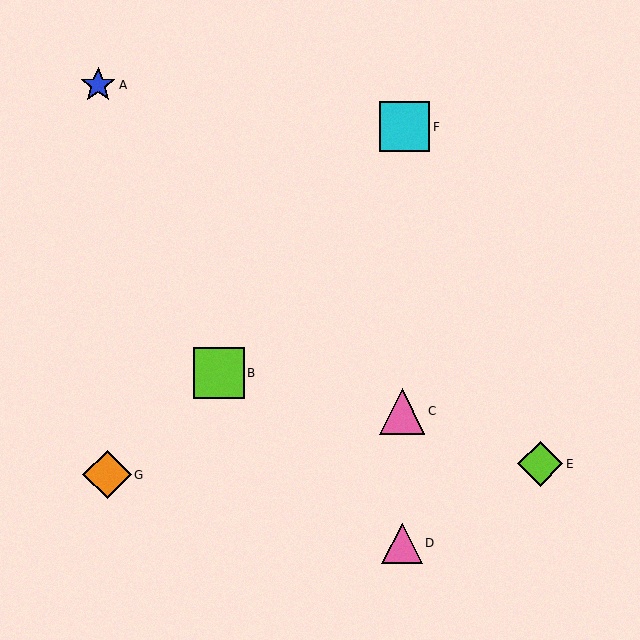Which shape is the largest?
The lime square (labeled B) is the largest.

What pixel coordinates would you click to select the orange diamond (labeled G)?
Click at (107, 475) to select the orange diamond G.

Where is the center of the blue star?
The center of the blue star is at (98, 85).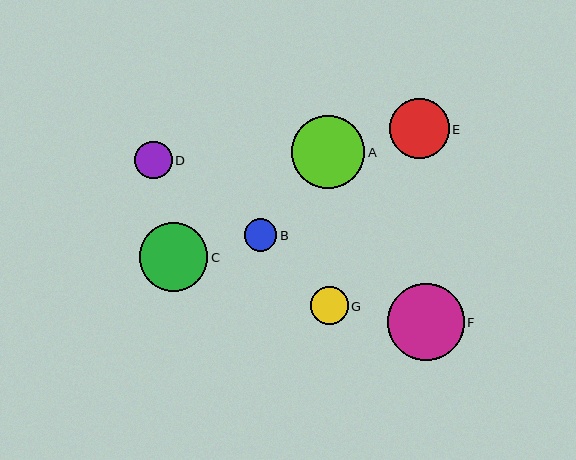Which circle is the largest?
Circle F is the largest with a size of approximately 77 pixels.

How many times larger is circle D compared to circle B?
Circle D is approximately 1.1 times the size of circle B.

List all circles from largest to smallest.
From largest to smallest: F, A, C, E, G, D, B.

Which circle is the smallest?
Circle B is the smallest with a size of approximately 33 pixels.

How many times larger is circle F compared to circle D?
Circle F is approximately 2.1 times the size of circle D.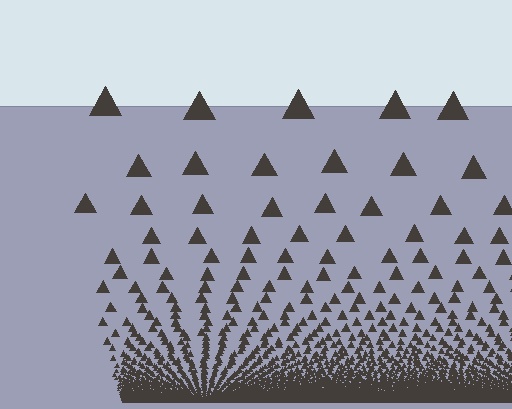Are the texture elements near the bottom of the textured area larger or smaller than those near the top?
Smaller. The gradient is inverted — elements near the bottom are smaller and denser.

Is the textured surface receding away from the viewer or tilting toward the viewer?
The surface appears to tilt toward the viewer. Texture elements get larger and sparser toward the top.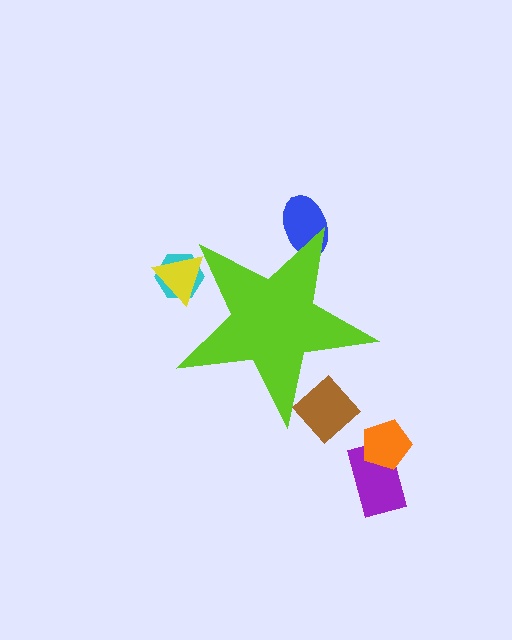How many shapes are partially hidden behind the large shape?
4 shapes are partially hidden.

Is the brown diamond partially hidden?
Yes, the brown diamond is partially hidden behind the lime star.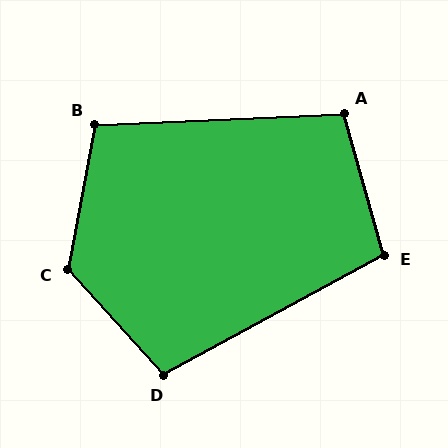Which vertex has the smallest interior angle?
E, at approximately 103 degrees.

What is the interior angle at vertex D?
Approximately 104 degrees (obtuse).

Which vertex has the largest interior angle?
C, at approximately 127 degrees.